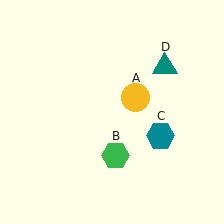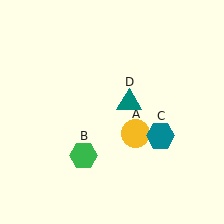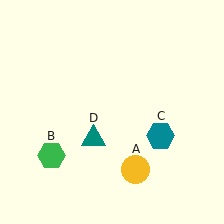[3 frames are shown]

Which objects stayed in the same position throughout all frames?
Teal hexagon (object C) remained stationary.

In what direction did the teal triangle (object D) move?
The teal triangle (object D) moved down and to the left.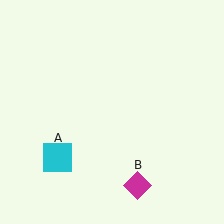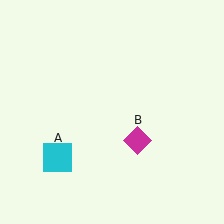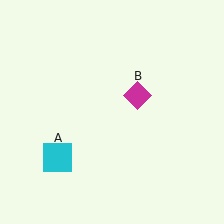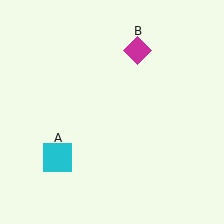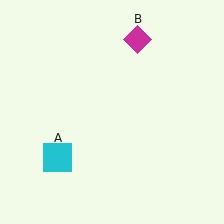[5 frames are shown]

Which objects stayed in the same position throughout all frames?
Cyan square (object A) remained stationary.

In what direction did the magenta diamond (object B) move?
The magenta diamond (object B) moved up.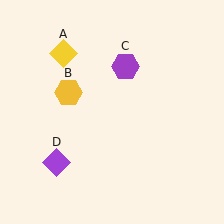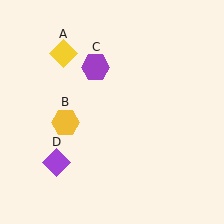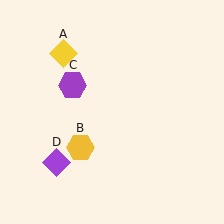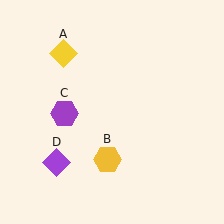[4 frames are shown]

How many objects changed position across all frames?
2 objects changed position: yellow hexagon (object B), purple hexagon (object C).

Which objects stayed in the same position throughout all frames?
Yellow diamond (object A) and purple diamond (object D) remained stationary.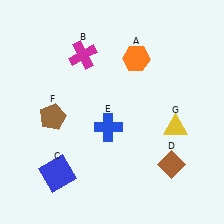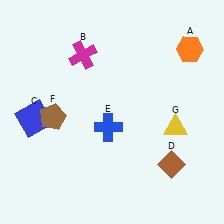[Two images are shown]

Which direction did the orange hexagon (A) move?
The orange hexagon (A) moved right.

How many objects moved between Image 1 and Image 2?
2 objects moved between the two images.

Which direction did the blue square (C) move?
The blue square (C) moved up.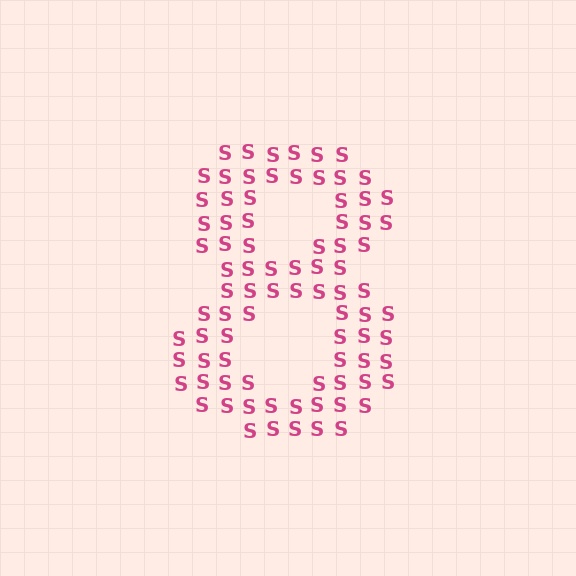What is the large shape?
The large shape is the digit 8.